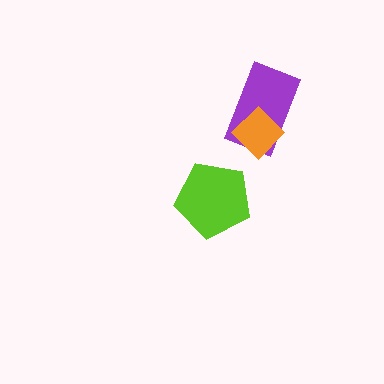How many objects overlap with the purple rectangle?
1 object overlaps with the purple rectangle.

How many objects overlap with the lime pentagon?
0 objects overlap with the lime pentagon.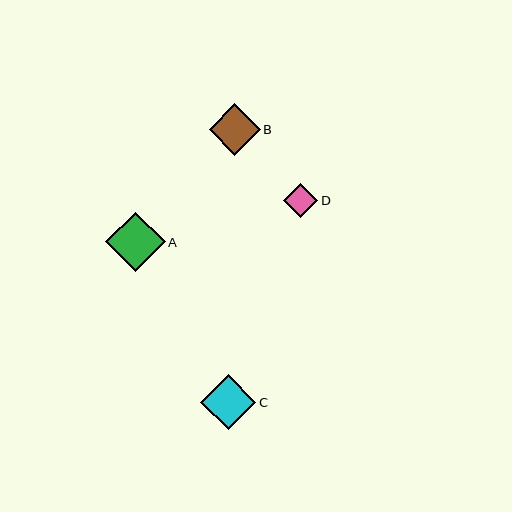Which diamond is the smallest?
Diamond D is the smallest with a size of approximately 35 pixels.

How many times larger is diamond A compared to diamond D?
Diamond A is approximately 1.7 times the size of diamond D.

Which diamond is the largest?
Diamond A is the largest with a size of approximately 59 pixels.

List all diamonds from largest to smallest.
From largest to smallest: A, C, B, D.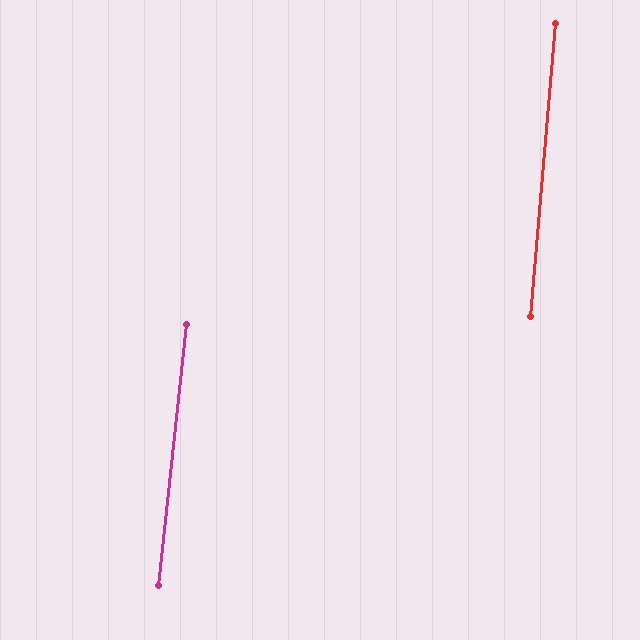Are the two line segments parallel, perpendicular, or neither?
Parallel — their directions differ by only 1.3°.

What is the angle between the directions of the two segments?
Approximately 1 degree.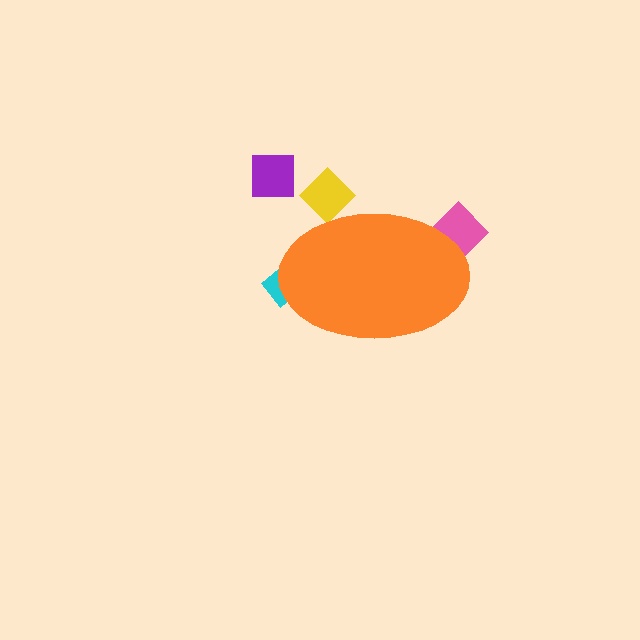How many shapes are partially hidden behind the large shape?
3 shapes are partially hidden.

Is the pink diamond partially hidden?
Yes, the pink diamond is partially hidden behind the orange ellipse.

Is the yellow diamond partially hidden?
Yes, the yellow diamond is partially hidden behind the orange ellipse.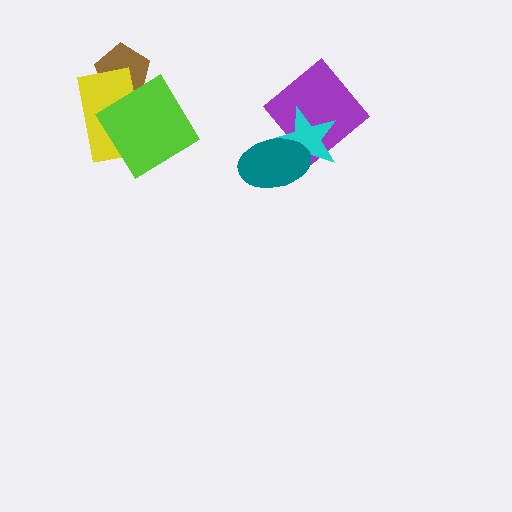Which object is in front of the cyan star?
The teal ellipse is in front of the cyan star.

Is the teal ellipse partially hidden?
No, no other shape covers it.